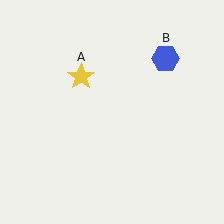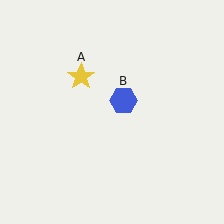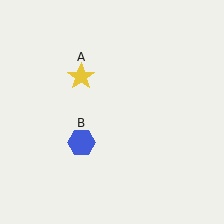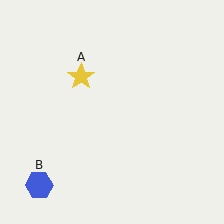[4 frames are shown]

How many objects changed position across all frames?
1 object changed position: blue hexagon (object B).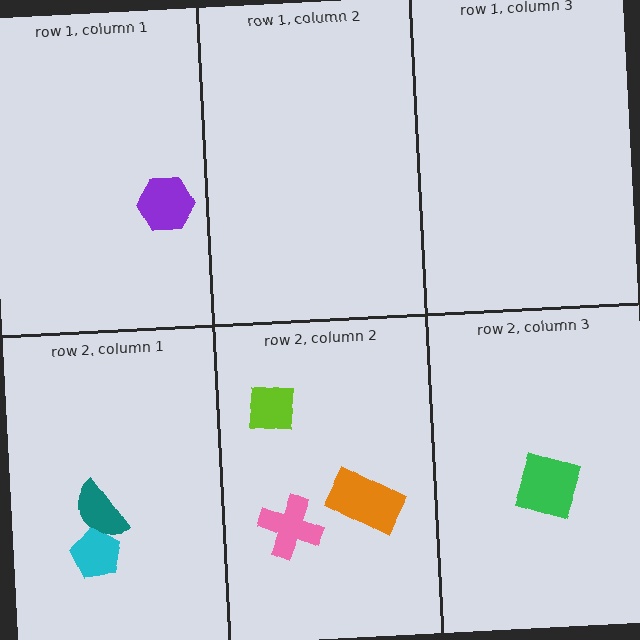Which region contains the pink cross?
The row 2, column 2 region.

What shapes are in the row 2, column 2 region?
The pink cross, the orange rectangle, the lime square.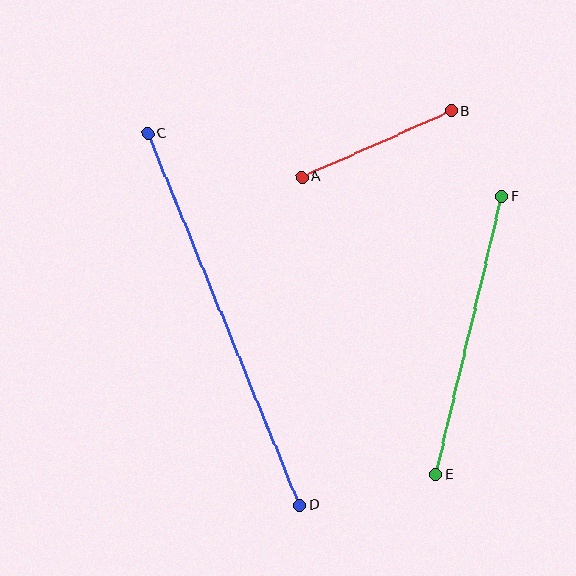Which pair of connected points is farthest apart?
Points C and D are farthest apart.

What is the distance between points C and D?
The distance is approximately 401 pixels.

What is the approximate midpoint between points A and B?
The midpoint is at approximately (377, 144) pixels.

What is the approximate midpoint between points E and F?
The midpoint is at approximately (469, 336) pixels.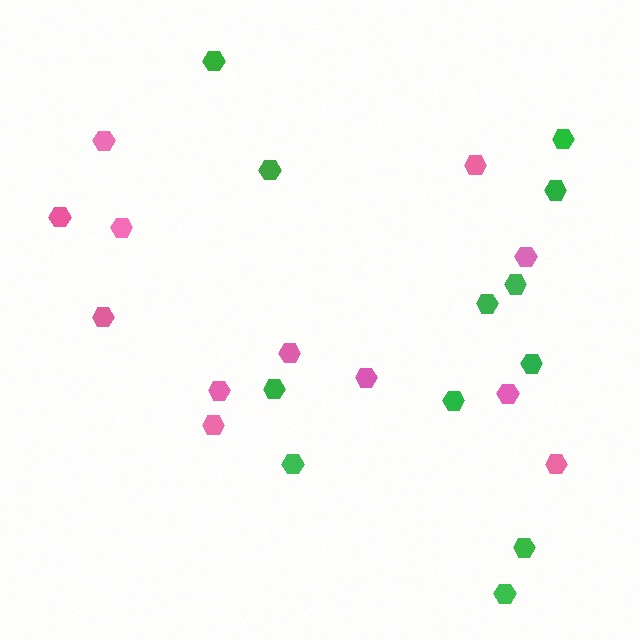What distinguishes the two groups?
There are 2 groups: one group of green hexagons (12) and one group of pink hexagons (12).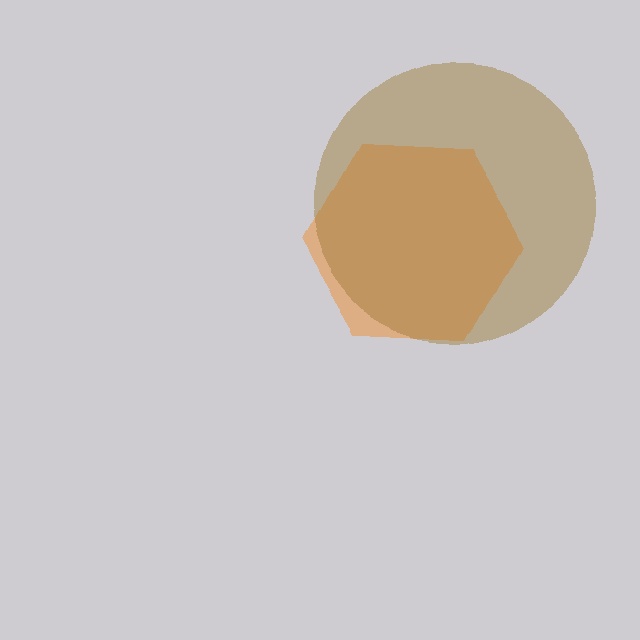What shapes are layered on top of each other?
The layered shapes are: an orange hexagon, a brown circle.